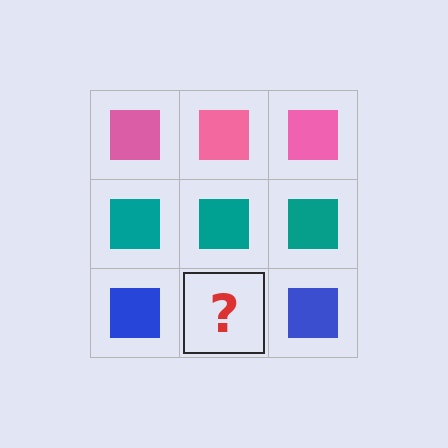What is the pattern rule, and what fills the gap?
The rule is that each row has a consistent color. The gap should be filled with a blue square.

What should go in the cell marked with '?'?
The missing cell should contain a blue square.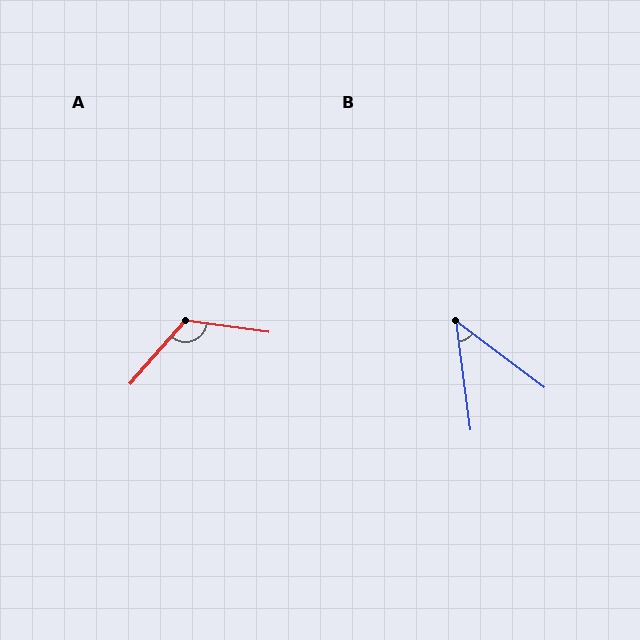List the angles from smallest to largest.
B (45°), A (123°).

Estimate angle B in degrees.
Approximately 45 degrees.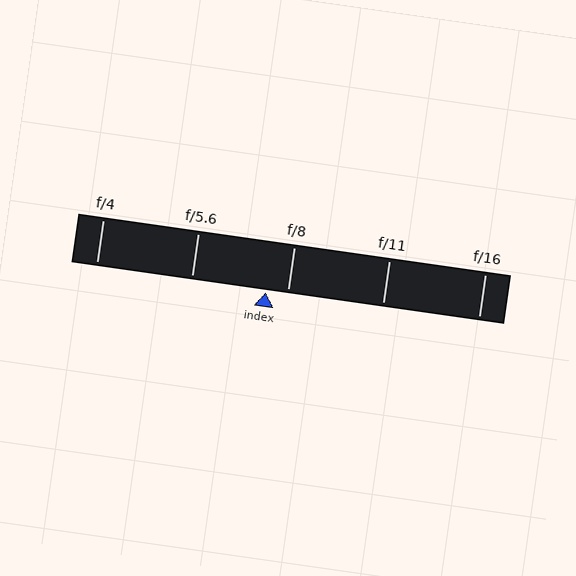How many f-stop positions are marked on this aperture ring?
There are 5 f-stop positions marked.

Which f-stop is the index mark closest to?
The index mark is closest to f/8.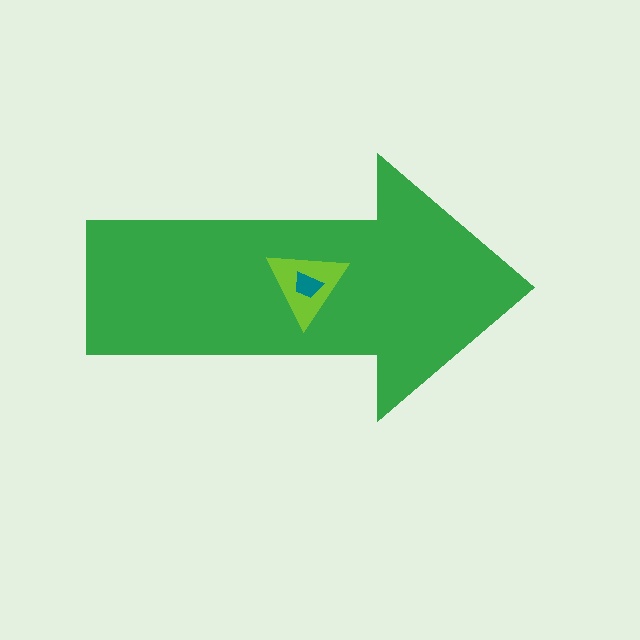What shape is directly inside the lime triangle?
The teal trapezoid.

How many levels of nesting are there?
3.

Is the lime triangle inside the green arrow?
Yes.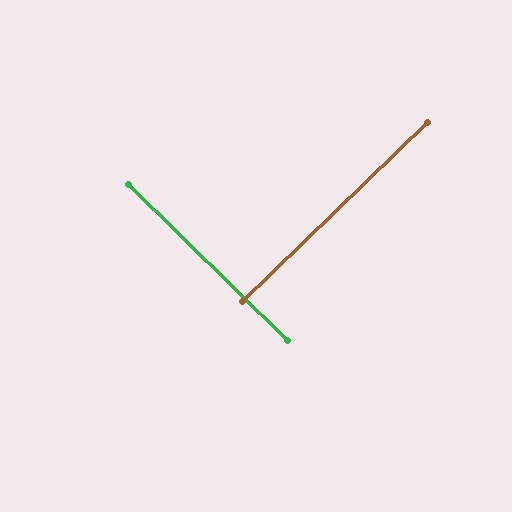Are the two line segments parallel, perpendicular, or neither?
Perpendicular — they meet at approximately 89°.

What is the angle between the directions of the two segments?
Approximately 89 degrees.